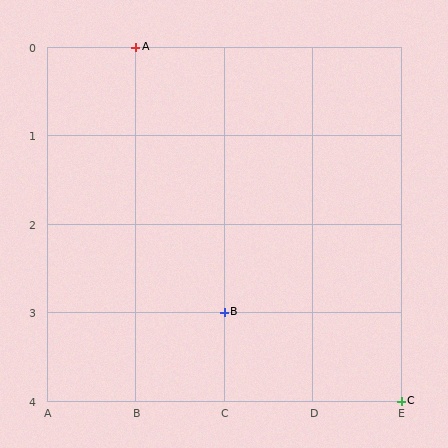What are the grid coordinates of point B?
Point B is at grid coordinates (C, 3).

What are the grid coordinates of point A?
Point A is at grid coordinates (B, 0).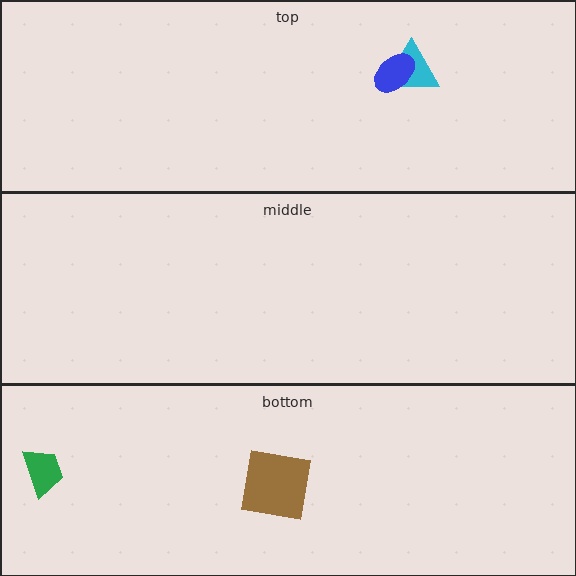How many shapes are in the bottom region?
2.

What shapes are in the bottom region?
The green trapezoid, the brown square.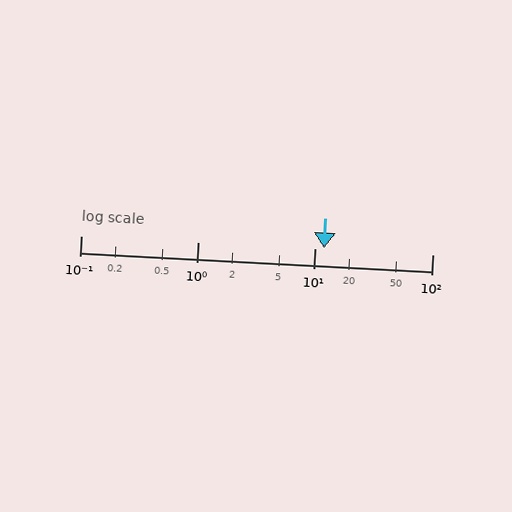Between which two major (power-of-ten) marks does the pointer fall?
The pointer is between 10 and 100.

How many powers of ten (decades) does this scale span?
The scale spans 3 decades, from 0.1 to 100.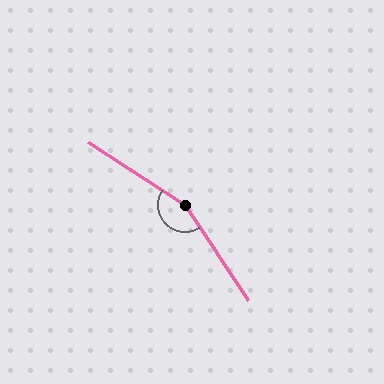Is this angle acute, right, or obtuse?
It is obtuse.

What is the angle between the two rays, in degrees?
Approximately 156 degrees.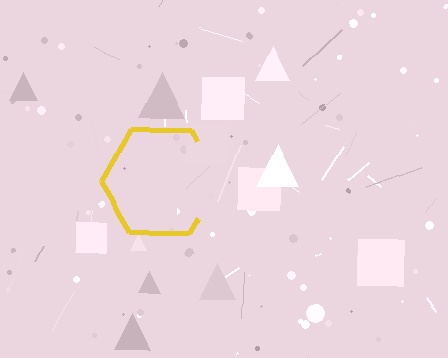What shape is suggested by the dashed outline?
The dashed outline suggests a hexagon.